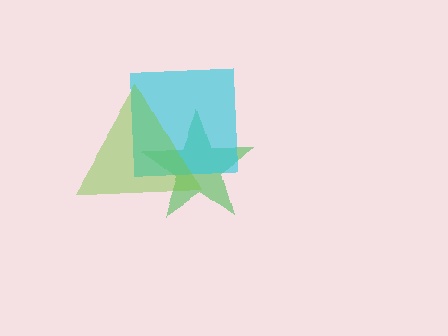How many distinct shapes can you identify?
There are 3 distinct shapes: a green star, a cyan square, a lime triangle.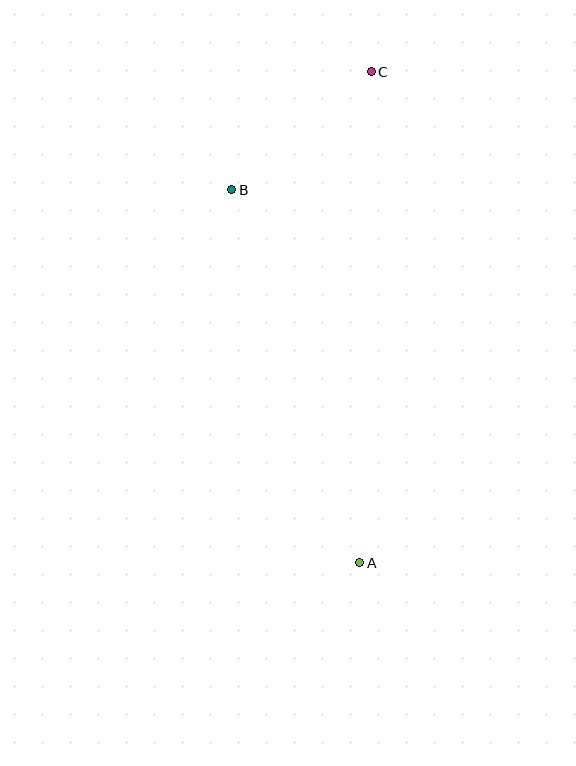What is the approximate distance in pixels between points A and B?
The distance between A and B is approximately 394 pixels.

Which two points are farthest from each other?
Points A and C are farthest from each other.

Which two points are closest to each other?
Points B and C are closest to each other.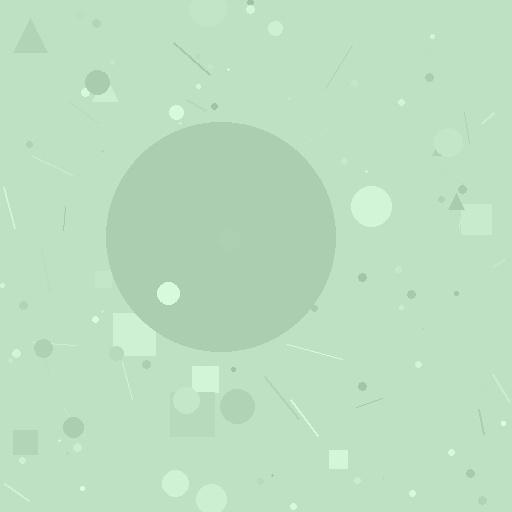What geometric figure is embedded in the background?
A circle is embedded in the background.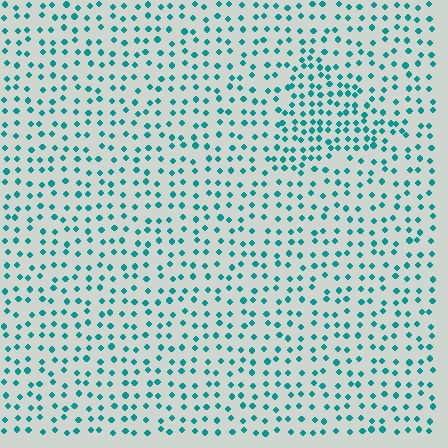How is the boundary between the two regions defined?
The boundary is defined by a change in element density (approximately 1.7x ratio). All elements are the same color, size, and shape.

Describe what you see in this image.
The image contains small teal elements arranged at two different densities. A triangle-shaped region is visible where the elements are more densely packed than the surrounding area.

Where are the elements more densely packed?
The elements are more densely packed inside the triangle boundary.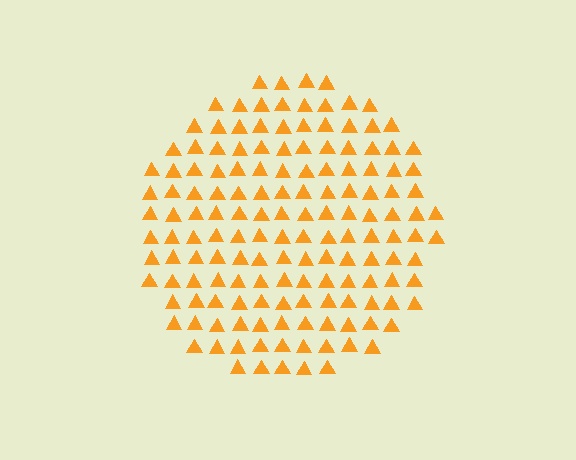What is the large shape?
The large shape is a circle.